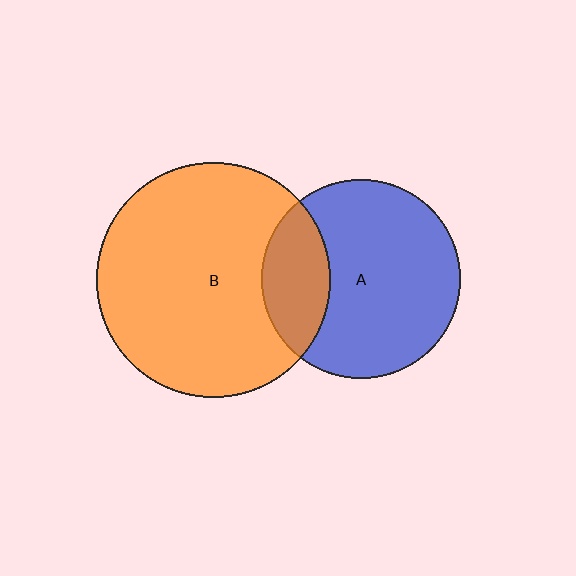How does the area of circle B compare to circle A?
Approximately 1.4 times.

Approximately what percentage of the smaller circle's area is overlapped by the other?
Approximately 25%.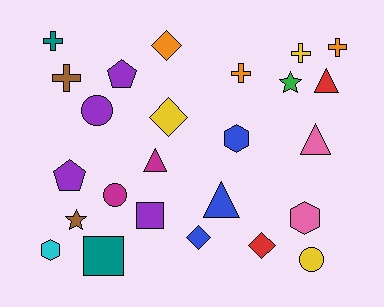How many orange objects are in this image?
There are 3 orange objects.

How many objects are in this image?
There are 25 objects.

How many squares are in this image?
There are 2 squares.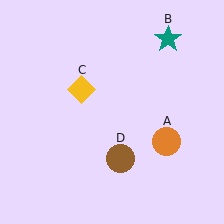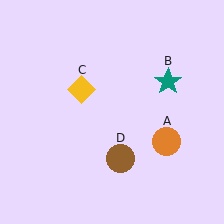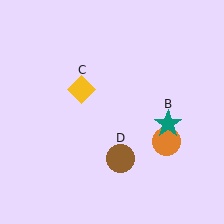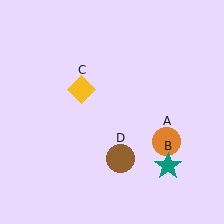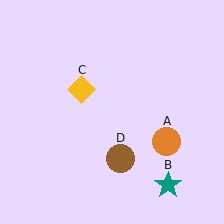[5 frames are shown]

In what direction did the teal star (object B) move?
The teal star (object B) moved down.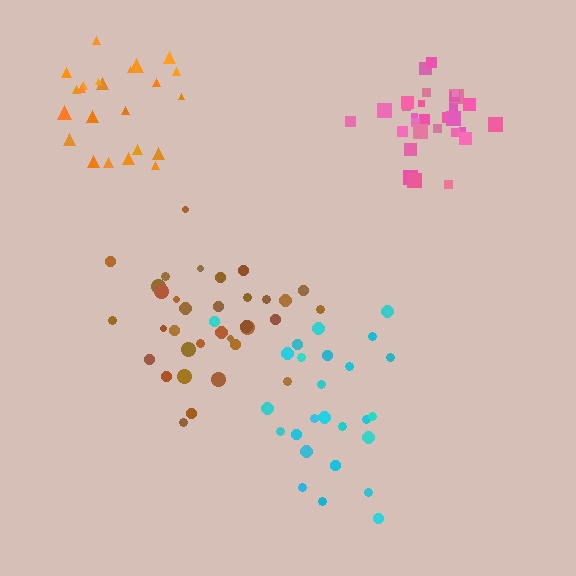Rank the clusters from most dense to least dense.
pink, orange, brown, cyan.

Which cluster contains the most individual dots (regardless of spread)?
Brown (34).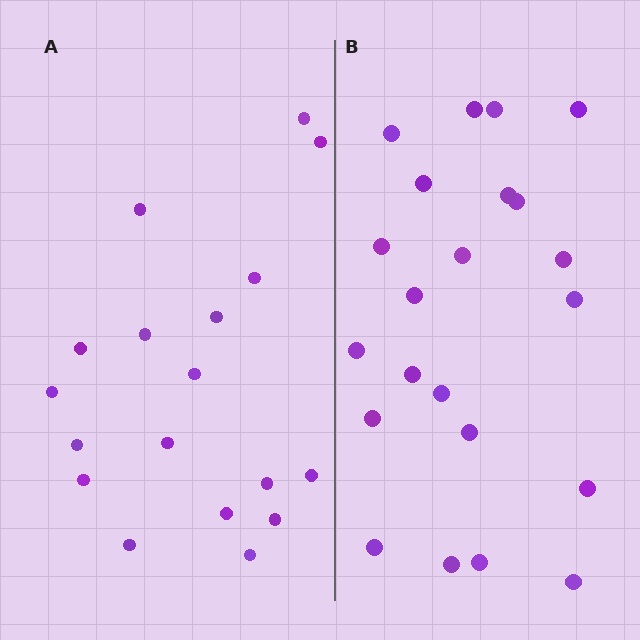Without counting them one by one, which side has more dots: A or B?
Region B (the right region) has more dots.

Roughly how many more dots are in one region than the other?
Region B has about 4 more dots than region A.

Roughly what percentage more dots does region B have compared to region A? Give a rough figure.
About 20% more.